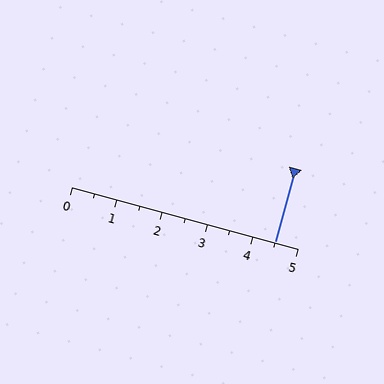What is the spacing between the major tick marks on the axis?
The major ticks are spaced 1 apart.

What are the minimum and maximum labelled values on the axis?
The axis runs from 0 to 5.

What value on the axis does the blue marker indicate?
The marker indicates approximately 4.5.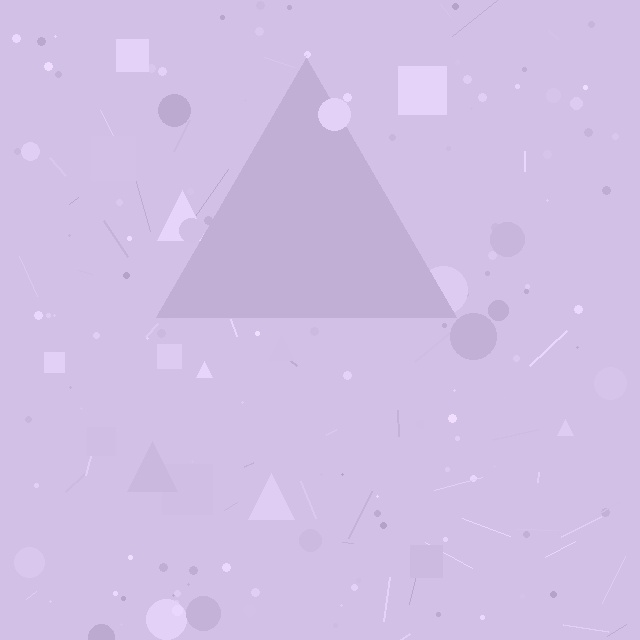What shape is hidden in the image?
A triangle is hidden in the image.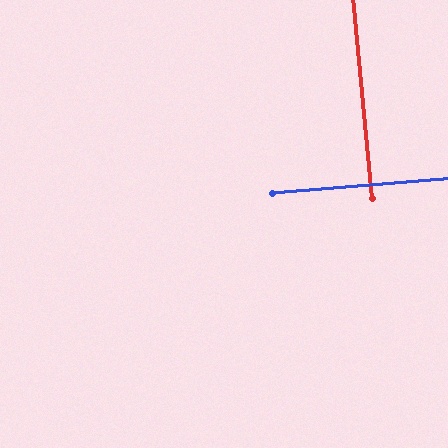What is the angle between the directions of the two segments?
Approximately 89 degrees.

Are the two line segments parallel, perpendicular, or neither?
Perpendicular — they meet at approximately 89°.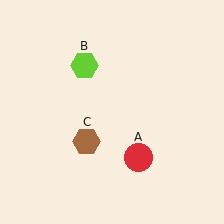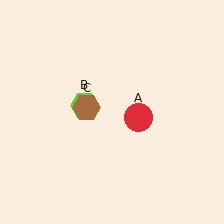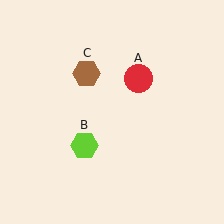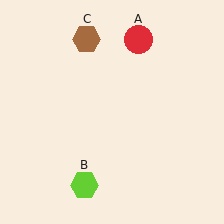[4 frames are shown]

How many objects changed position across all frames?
3 objects changed position: red circle (object A), lime hexagon (object B), brown hexagon (object C).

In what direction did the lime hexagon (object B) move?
The lime hexagon (object B) moved down.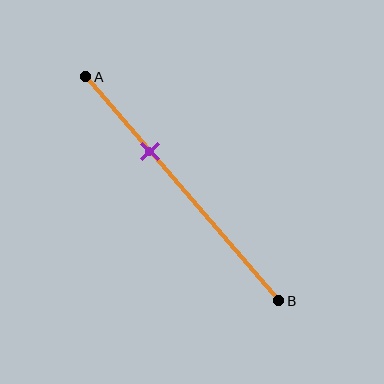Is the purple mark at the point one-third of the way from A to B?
Yes, the mark is approximately at the one-third point.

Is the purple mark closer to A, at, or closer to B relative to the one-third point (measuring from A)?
The purple mark is approximately at the one-third point of segment AB.